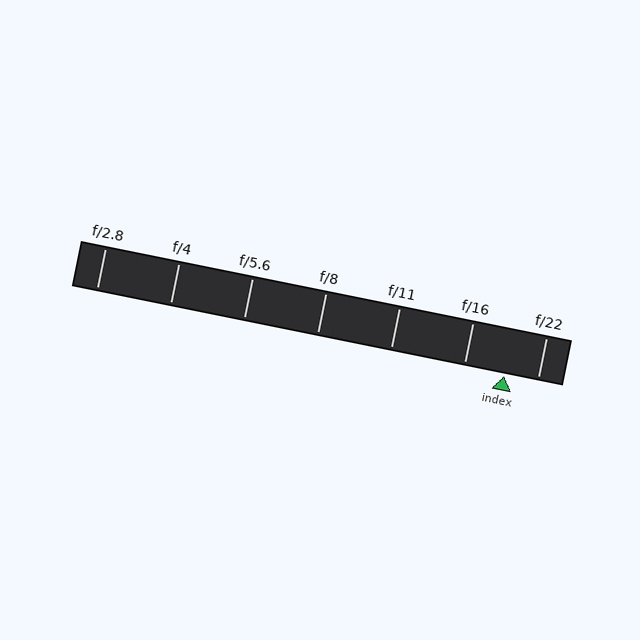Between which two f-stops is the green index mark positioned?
The index mark is between f/16 and f/22.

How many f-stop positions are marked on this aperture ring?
There are 7 f-stop positions marked.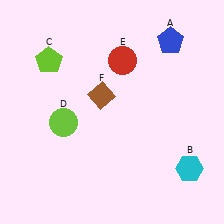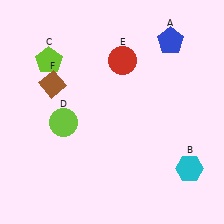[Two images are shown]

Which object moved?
The brown diamond (F) moved left.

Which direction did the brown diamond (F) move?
The brown diamond (F) moved left.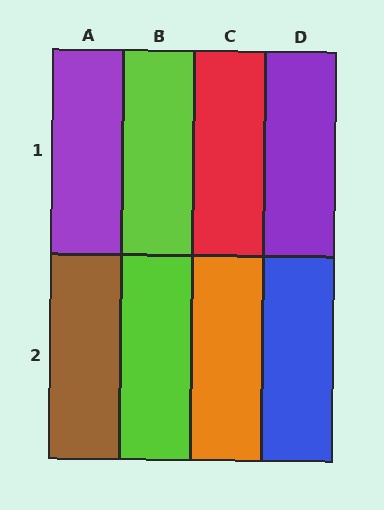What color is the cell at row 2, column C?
Orange.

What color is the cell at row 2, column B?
Lime.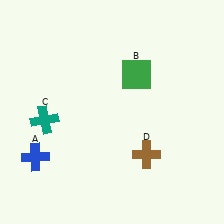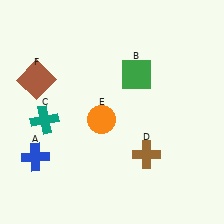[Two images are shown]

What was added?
An orange circle (E), a brown square (F) were added in Image 2.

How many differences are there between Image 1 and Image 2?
There are 2 differences between the two images.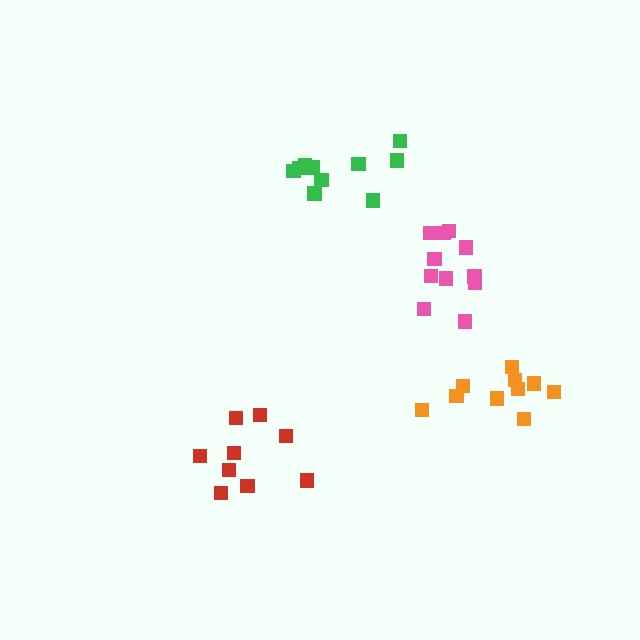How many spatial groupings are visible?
There are 4 spatial groupings.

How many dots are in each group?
Group 1: 11 dots, Group 2: 9 dots, Group 3: 10 dots, Group 4: 10 dots (40 total).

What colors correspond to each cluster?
The clusters are colored: pink, red, orange, green.